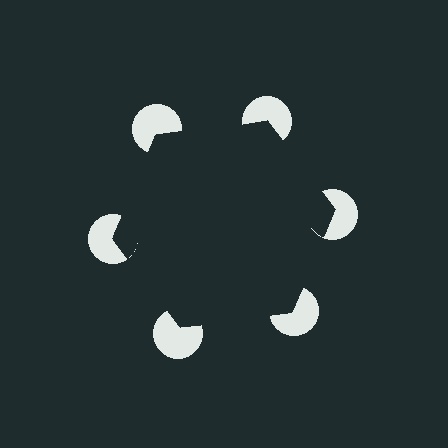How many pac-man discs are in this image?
There are 6 — one at each vertex of the illusory hexagon.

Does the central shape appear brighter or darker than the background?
It typically appears slightly darker than the background, even though no actual brightness change is drawn.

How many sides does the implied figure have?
6 sides.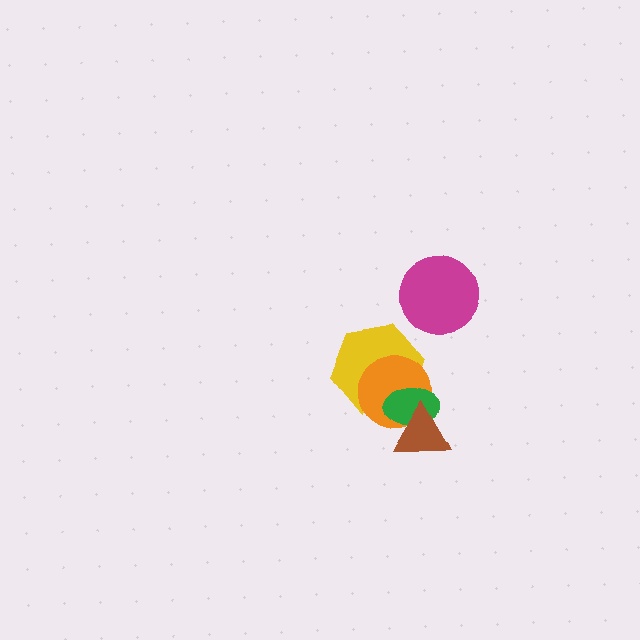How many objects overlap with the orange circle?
3 objects overlap with the orange circle.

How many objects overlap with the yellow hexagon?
2 objects overlap with the yellow hexagon.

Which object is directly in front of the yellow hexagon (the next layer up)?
The orange circle is directly in front of the yellow hexagon.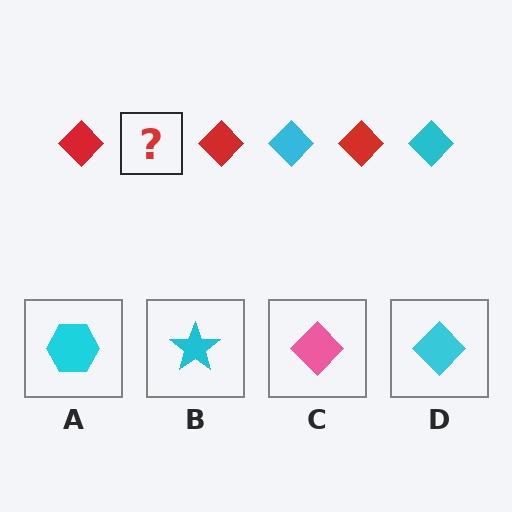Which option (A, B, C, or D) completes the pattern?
D.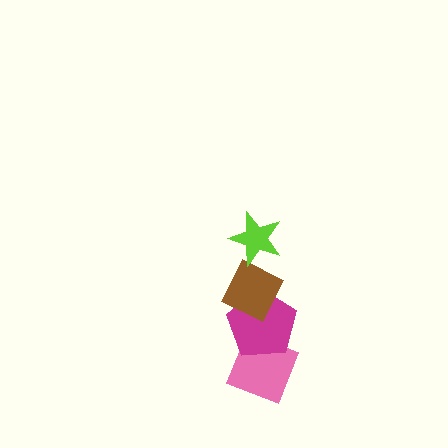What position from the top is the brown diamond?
The brown diamond is 2nd from the top.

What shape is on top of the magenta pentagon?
The brown diamond is on top of the magenta pentagon.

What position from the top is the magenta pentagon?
The magenta pentagon is 3rd from the top.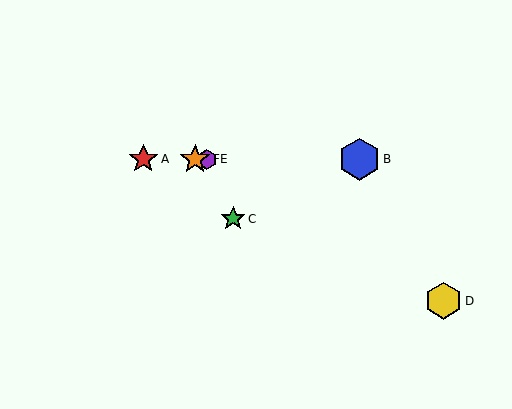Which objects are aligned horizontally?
Objects A, B, E, F are aligned horizontally.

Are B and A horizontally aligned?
Yes, both are at y≈159.